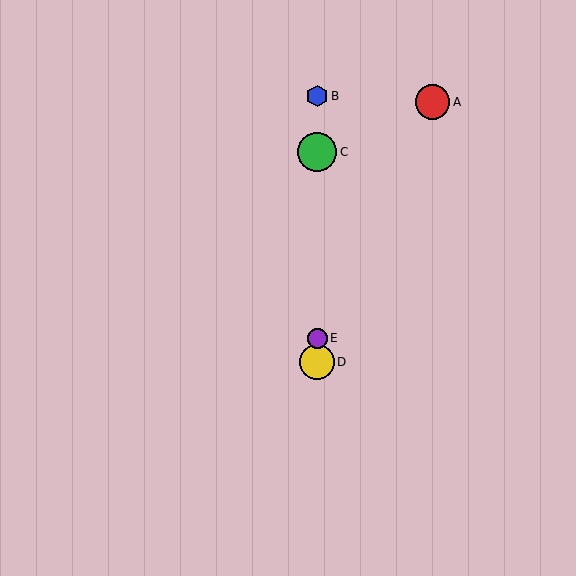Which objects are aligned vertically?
Objects B, C, D, E are aligned vertically.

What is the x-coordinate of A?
Object A is at x≈432.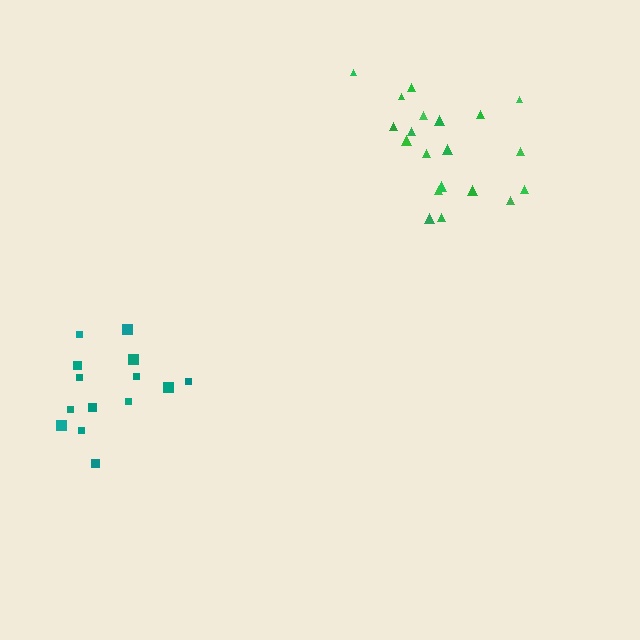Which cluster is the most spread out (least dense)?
Teal.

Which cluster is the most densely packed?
Green.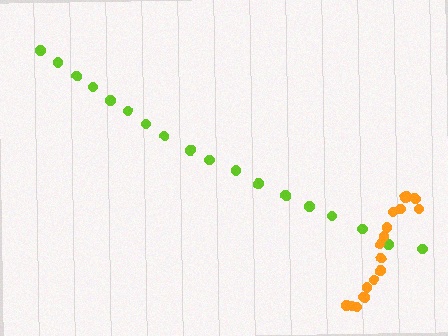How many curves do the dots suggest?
There are 2 distinct paths.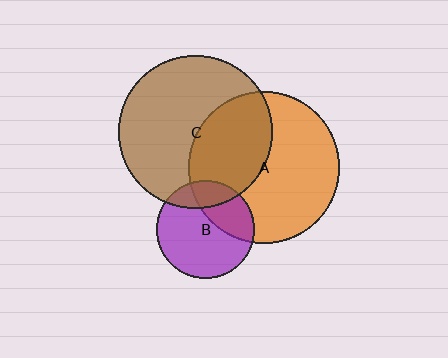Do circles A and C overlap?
Yes.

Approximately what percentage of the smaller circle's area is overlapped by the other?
Approximately 40%.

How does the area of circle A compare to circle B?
Approximately 2.4 times.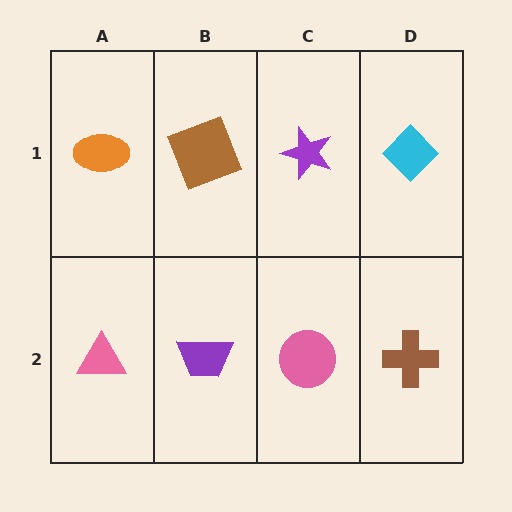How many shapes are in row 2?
4 shapes.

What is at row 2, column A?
A pink triangle.